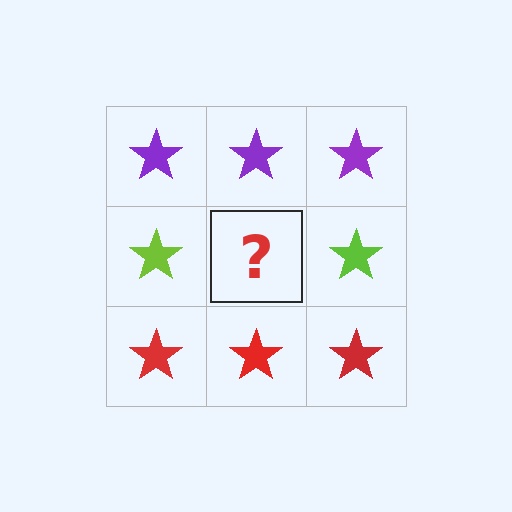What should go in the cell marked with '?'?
The missing cell should contain a lime star.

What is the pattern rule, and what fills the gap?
The rule is that each row has a consistent color. The gap should be filled with a lime star.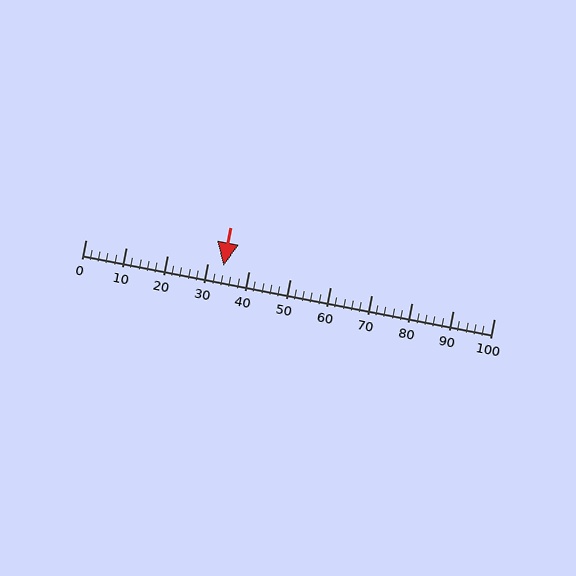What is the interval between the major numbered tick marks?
The major tick marks are spaced 10 units apart.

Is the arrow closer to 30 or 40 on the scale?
The arrow is closer to 30.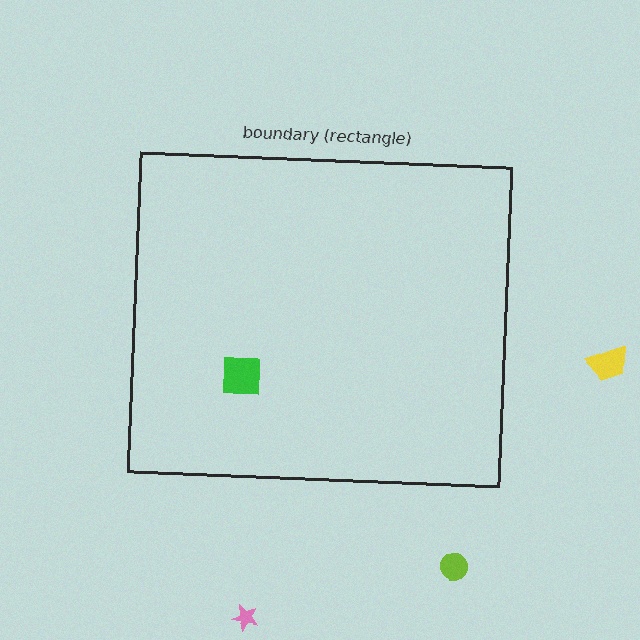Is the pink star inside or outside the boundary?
Outside.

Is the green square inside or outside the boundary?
Inside.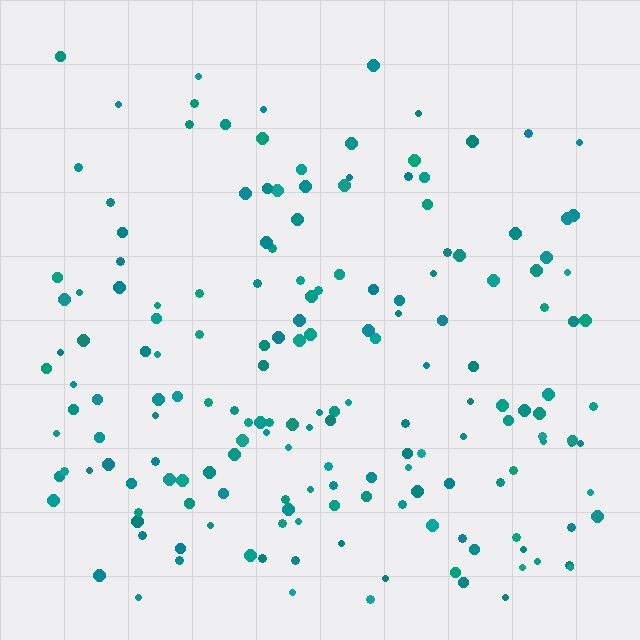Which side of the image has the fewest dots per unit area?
The top.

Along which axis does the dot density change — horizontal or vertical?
Vertical.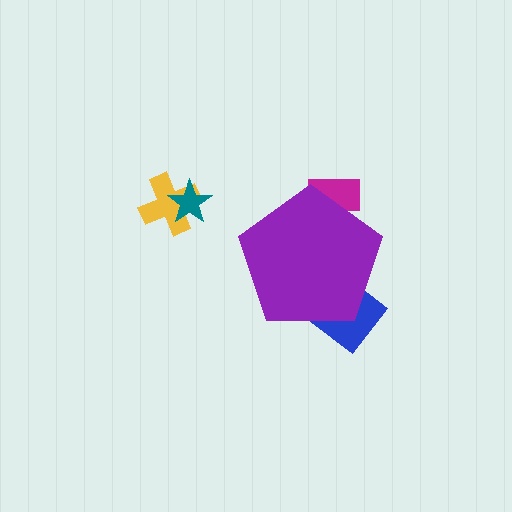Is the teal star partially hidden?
No, the teal star is fully visible.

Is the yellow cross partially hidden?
No, the yellow cross is fully visible.